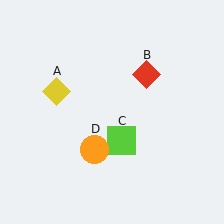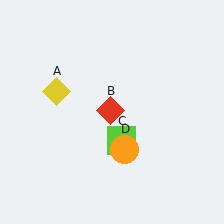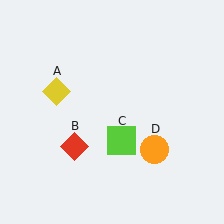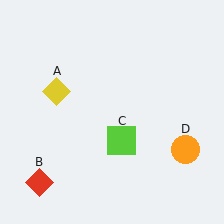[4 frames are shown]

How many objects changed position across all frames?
2 objects changed position: red diamond (object B), orange circle (object D).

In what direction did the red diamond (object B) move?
The red diamond (object B) moved down and to the left.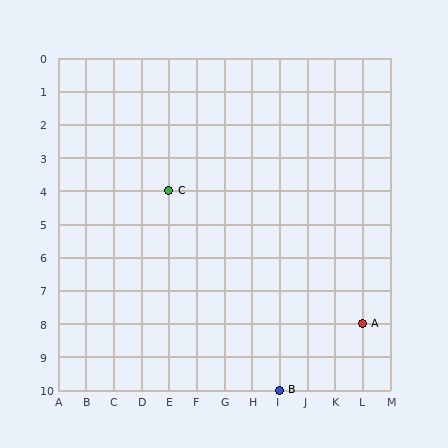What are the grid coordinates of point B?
Point B is at grid coordinates (I, 10).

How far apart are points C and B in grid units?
Points C and B are 4 columns and 6 rows apart (about 7.2 grid units diagonally).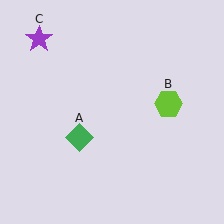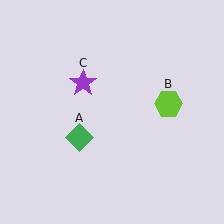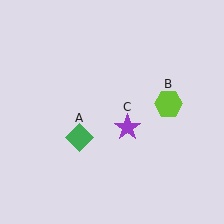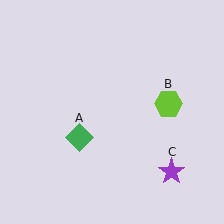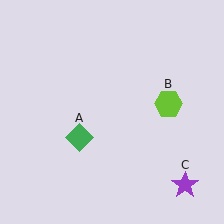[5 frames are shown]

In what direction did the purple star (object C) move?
The purple star (object C) moved down and to the right.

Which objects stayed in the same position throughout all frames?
Green diamond (object A) and lime hexagon (object B) remained stationary.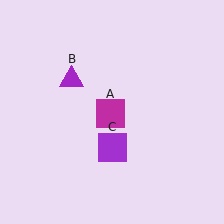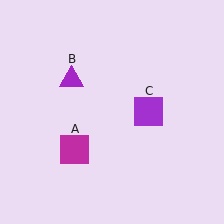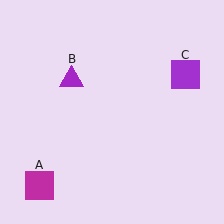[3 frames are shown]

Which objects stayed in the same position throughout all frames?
Purple triangle (object B) remained stationary.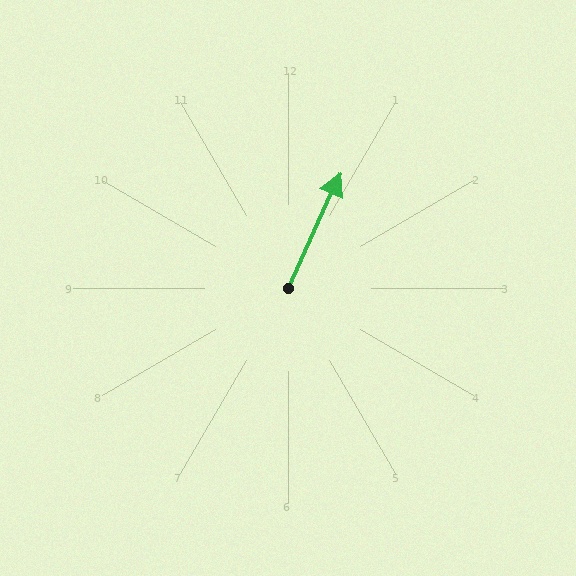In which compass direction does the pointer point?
Northeast.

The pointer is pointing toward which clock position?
Roughly 1 o'clock.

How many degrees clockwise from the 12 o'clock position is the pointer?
Approximately 24 degrees.